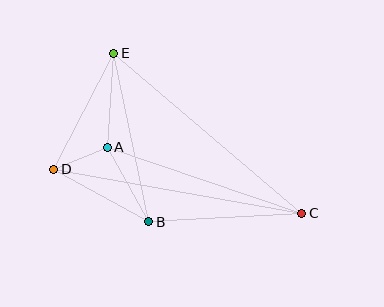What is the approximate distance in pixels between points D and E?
The distance between D and E is approximately 131 pixels.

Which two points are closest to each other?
Points A and D are closest to each other.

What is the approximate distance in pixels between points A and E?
The distance between A and E is approximately 95 pixels.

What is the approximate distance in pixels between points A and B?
The distance between A and B is approximately 85 pixels.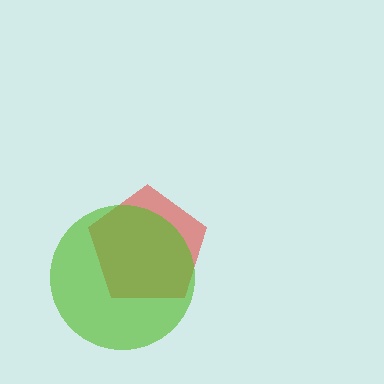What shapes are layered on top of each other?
The layered shapes are: a red pentagon, a lime circle.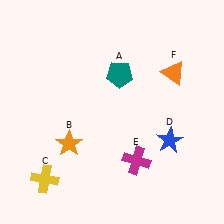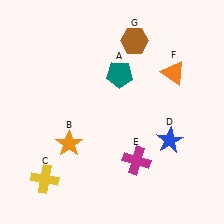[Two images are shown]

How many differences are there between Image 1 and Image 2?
There is 1 difference between the two images.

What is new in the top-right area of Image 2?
A brown hexagon (G) was added in the top-right area of Image 2.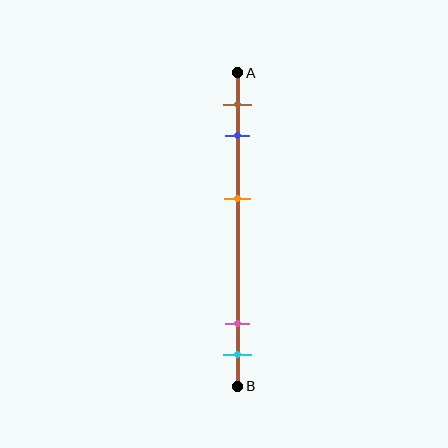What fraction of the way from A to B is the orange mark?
The orange mark is approximately 40% (0.4) of the way from A to B.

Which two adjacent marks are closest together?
The pink and cyan marks are the closest adjacent pair.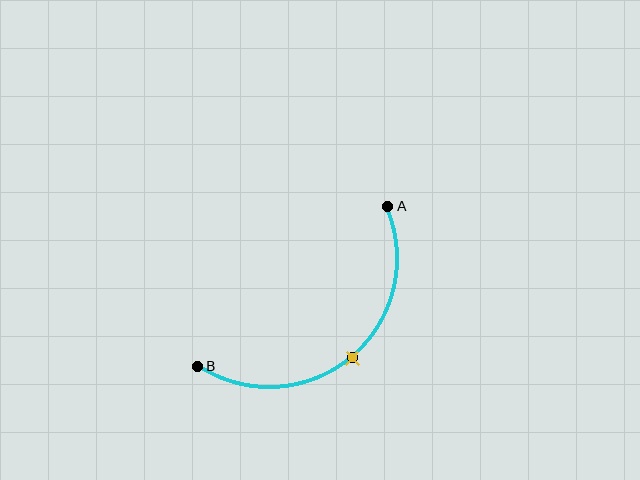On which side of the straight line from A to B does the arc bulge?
The arc bulges below and to the right of the straight line connecting A and B.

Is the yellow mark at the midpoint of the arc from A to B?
Yes. The yellow mark lies on the arc at equal arc-length from both A and B — it is the arc midpoint.